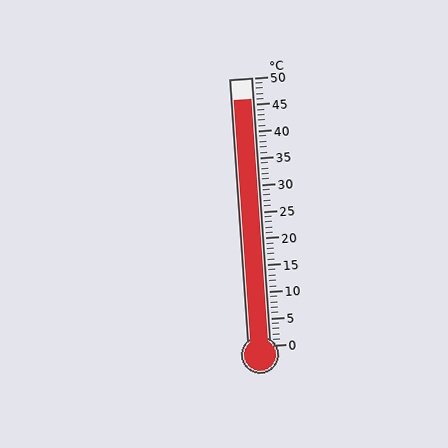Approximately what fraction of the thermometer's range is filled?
The thermometer is filled to approximately 90% of its range.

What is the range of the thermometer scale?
The thermometer scale ranges from 0°C to 50°C.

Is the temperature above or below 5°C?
The temperature is above 5°C.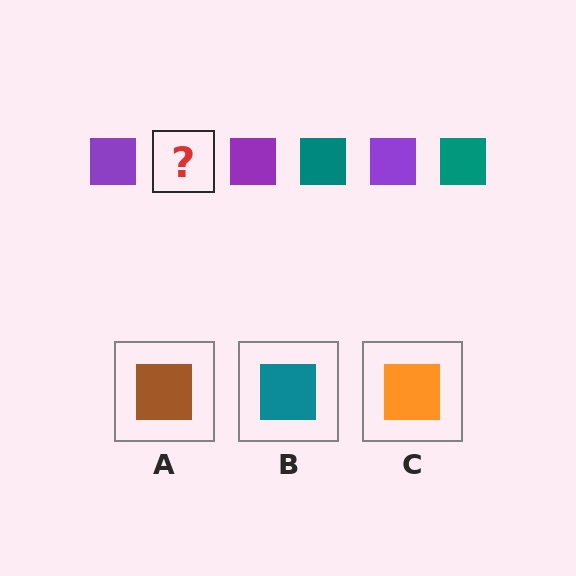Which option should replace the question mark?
Option B.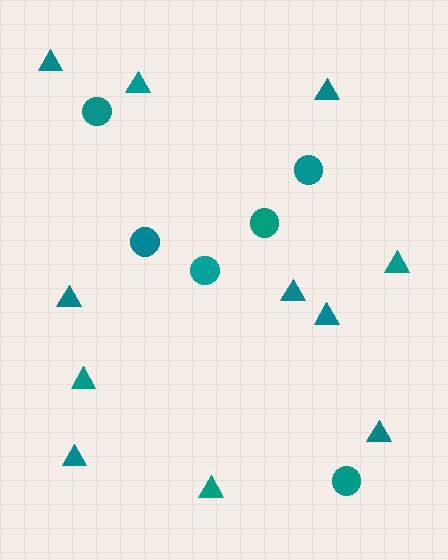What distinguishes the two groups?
There are 2 groups: one group of triangles (11) and one group of circles (6).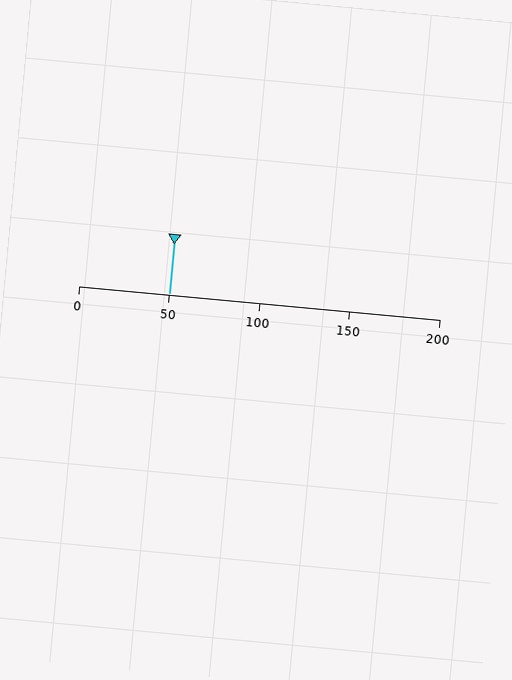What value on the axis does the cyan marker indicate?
The marker indicates approximately 50.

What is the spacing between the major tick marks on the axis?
The major ticks are spaced 50 apart.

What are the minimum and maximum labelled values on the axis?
The axis runs from 0 to 200.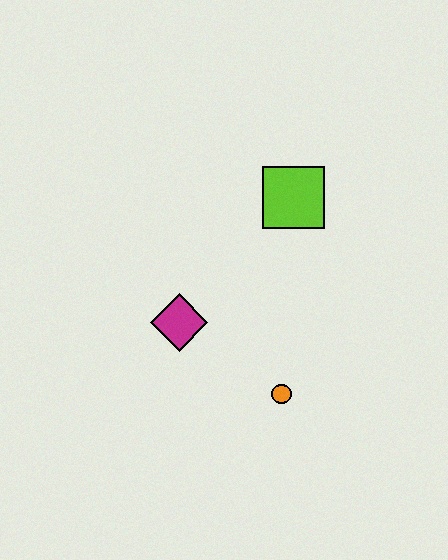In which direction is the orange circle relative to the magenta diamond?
The orange circle is to the right of the magenta diamond.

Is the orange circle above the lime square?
No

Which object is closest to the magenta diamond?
The orange circle is closest to the magenta diamond.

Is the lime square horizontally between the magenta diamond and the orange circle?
No